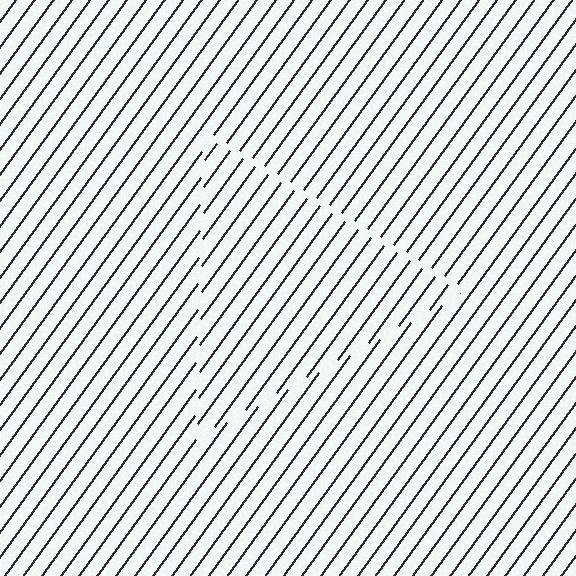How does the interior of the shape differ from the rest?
The interior of the shape contains the same grating, shifted by half a period — the contour is defined by the phase discontinuity where line-ends from the inner and outer gratings abut.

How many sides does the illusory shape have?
3 sides — the line-ends trace a triangle.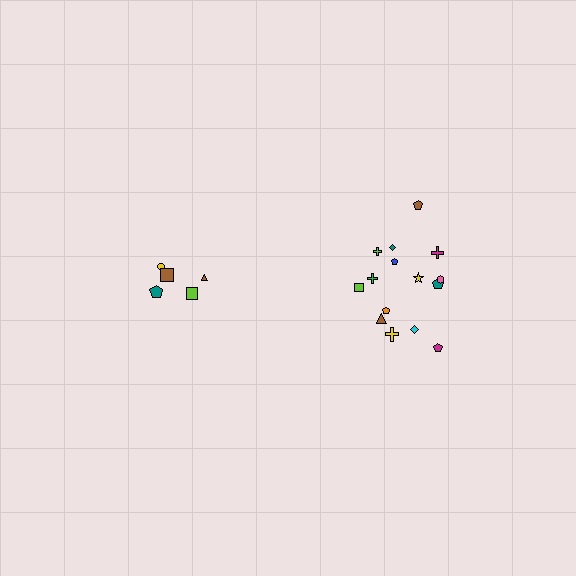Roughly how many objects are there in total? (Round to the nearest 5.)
Roughly 20 objects in total.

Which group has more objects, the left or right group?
The right group.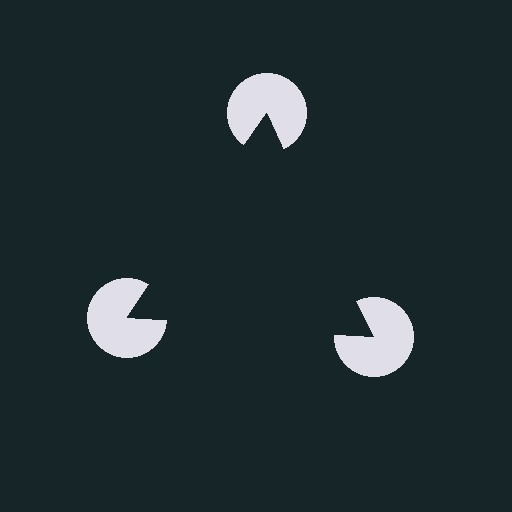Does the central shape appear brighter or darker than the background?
It typically appears slightly darker than the background, even though no actual brightness change is drawn.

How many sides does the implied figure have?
3 sides.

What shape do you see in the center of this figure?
An illusory triangle — its edges are inferred from the aligned wedge cuts in the pac-man discs, not physically drawn.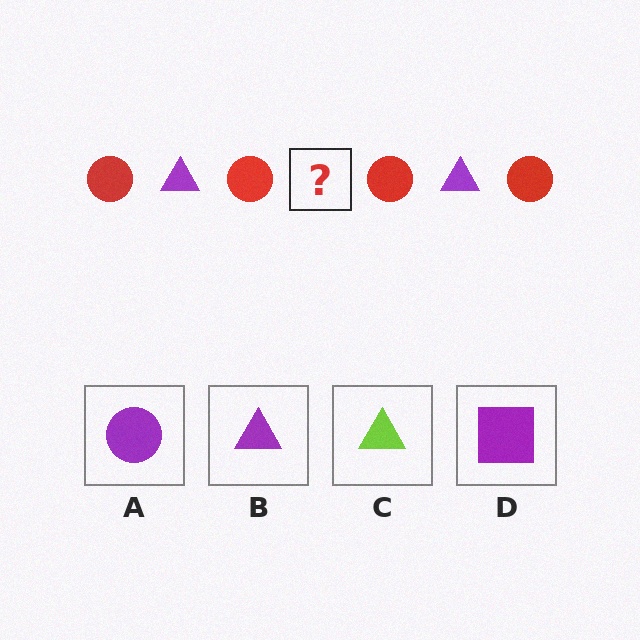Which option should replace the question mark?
Option B.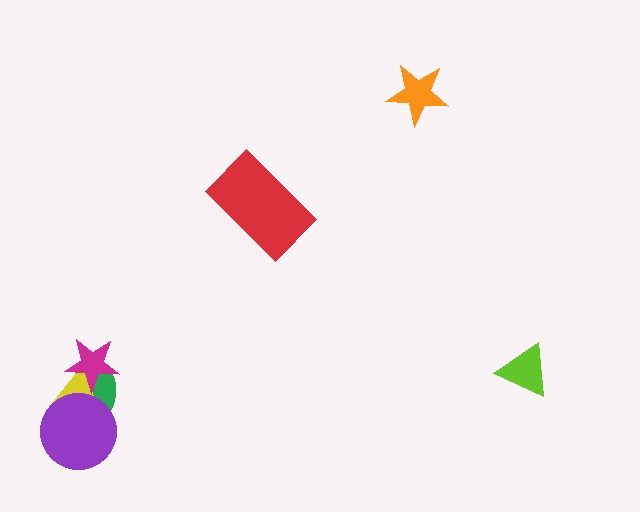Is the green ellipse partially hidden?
Yes, it is partially covered by another shape.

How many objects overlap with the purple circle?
2 objects overlap with the purple circle.